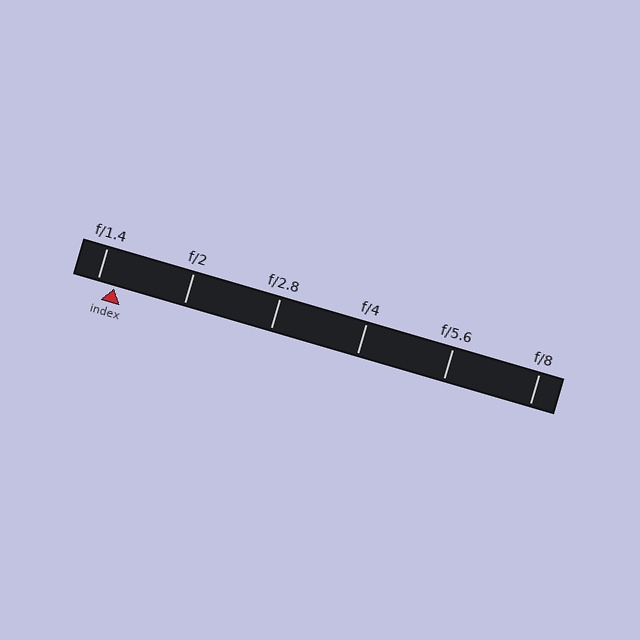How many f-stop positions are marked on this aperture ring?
There are 6 f-stop positions marked.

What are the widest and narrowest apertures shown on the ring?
The widest aperture shown is f/1.4 and the narrowest is f/8.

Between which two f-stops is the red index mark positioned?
The index mark is between f/1.4 and f/2.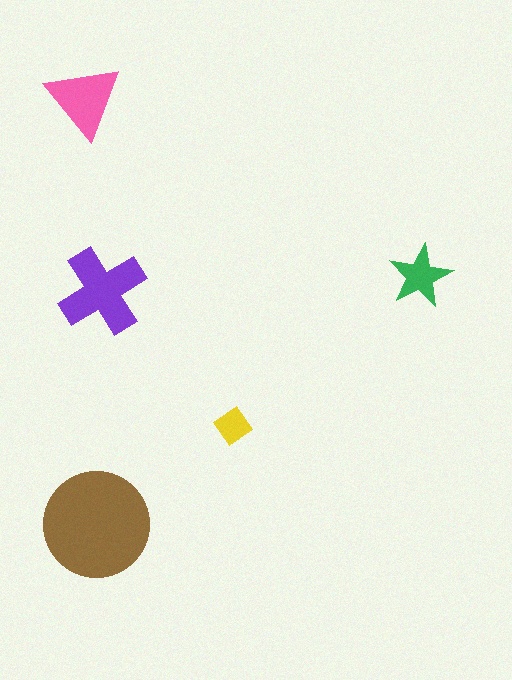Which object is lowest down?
The brown circle is bottommost.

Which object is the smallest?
The yellow diamond.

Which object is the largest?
The brown circle.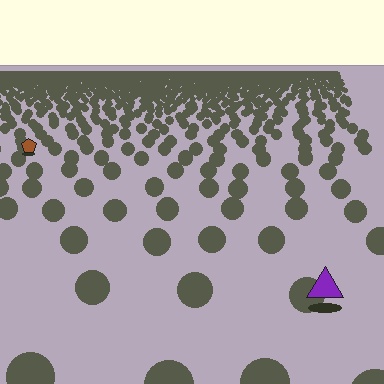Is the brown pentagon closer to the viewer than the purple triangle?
No. The purple triangle is closer — you can tell from the texture gradient: the ground texture is coarser near it.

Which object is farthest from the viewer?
The brown pentagon is farthest from the viewer. It appears smaller and the ground texture around it is denser.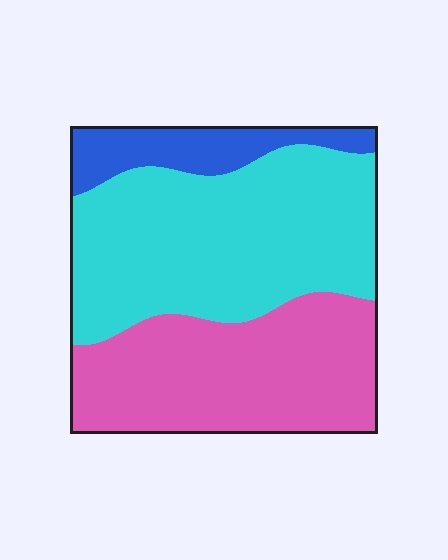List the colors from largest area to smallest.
From largest to smallest: cyan, pink, blue.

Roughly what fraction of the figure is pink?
Pink covers roughly 40% of the figure.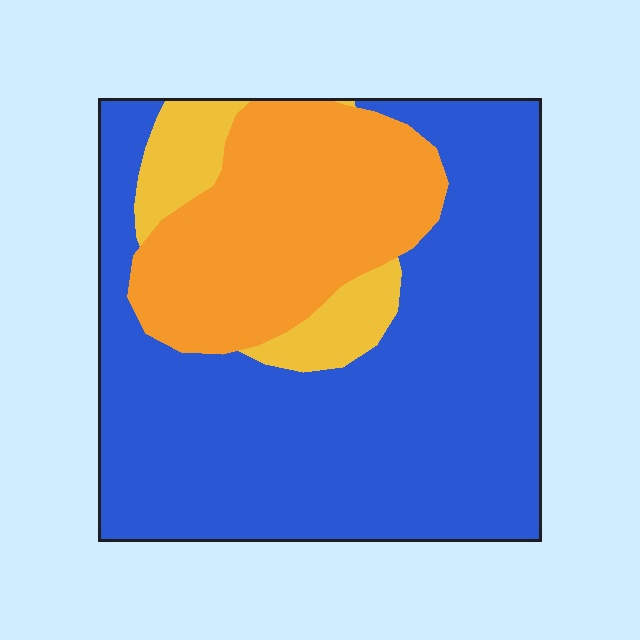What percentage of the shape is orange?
Orange covers around 25% of the shape.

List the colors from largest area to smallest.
From largest to smallest: blue, orange, yellow.